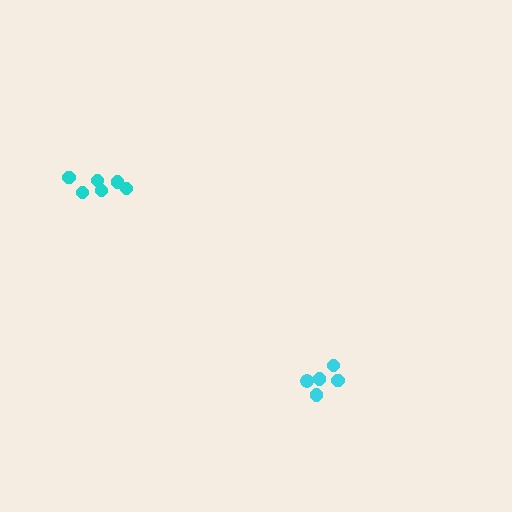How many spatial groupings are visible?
There are 2 spatial groupings.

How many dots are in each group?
Group 1: 6 dots, Group 2: 5 dots (11 total).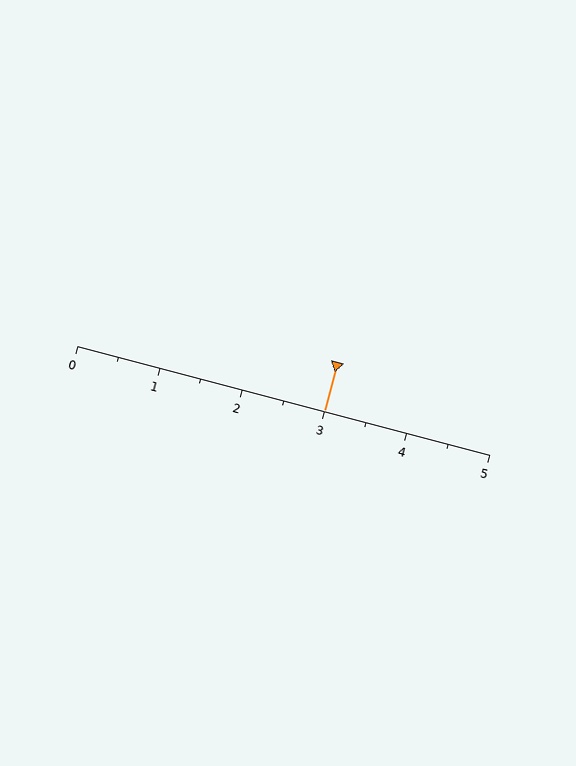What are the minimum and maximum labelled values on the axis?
The axis runs from 0 to 5.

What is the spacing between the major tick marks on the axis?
The major ticks are spaced 1 apart.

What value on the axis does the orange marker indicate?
The marker indicates approximately 3.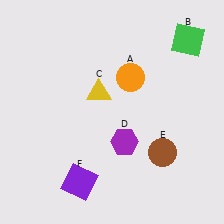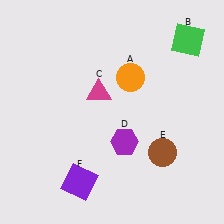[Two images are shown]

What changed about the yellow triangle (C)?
In Image 1, C is yellow. In Image 2, it changed to magenta.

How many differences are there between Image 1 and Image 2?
There is 1 difference between the two images.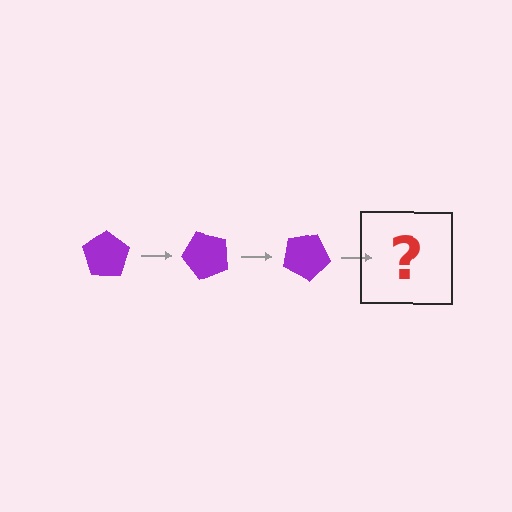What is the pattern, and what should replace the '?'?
The pattern is that the pentagon rotates 50 degrees each step. The '?' should be a purple pentagon rotated 150 degrees.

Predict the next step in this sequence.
The next step is a purple pentagon rotated 150 degrees.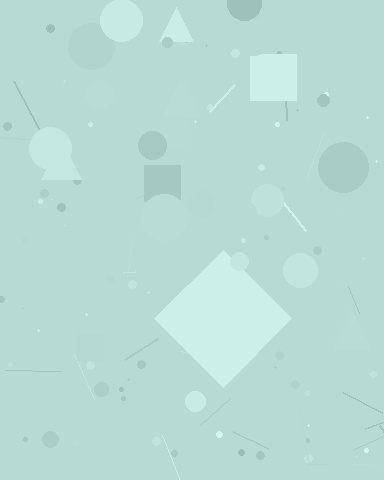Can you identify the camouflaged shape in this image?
The camouflaged shape is a diamond.